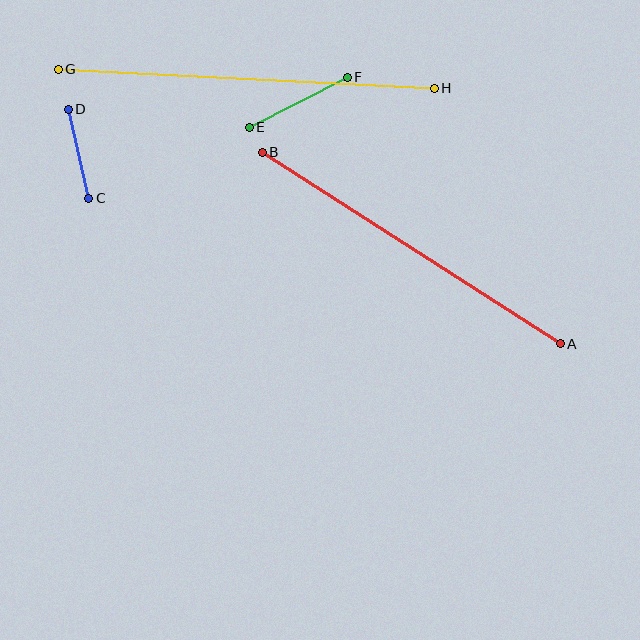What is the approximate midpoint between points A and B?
The midpoint is at approximately (411, 248) pixels.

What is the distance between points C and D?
The distance is approximately 91 pixels.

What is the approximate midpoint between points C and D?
The midpoint is at approximately (78, 154) pixels.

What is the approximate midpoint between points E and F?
The midpoint is at approximately (298, 102) pixels.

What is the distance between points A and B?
The distance is approximately 354 pixels.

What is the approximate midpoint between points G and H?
The midpoint is at approximately (246, 79) pixels.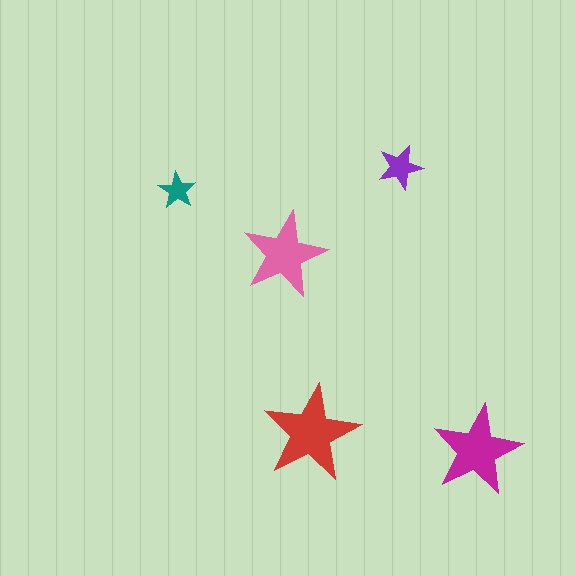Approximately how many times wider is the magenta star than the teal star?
About 2.5 times wider.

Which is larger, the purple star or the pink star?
The pink one.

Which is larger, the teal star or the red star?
The red one.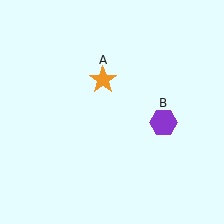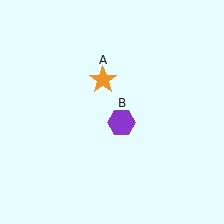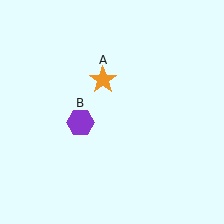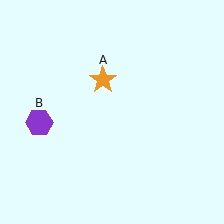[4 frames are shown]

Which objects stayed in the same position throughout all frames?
Orange star (object A) remained stationary.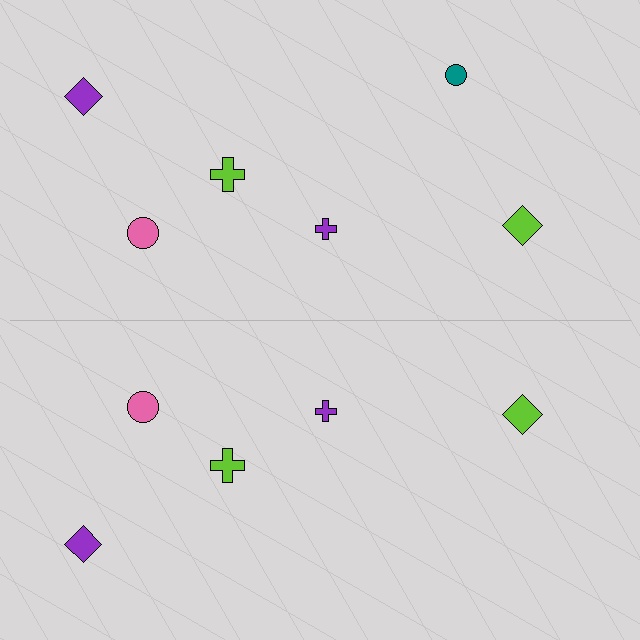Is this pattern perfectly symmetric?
No, the pattern is not perfectly symmetric. A teal circle is missing from the bottom side.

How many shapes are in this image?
There are 11 shapes in this image.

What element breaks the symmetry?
A teal circle is missing from the bottom side.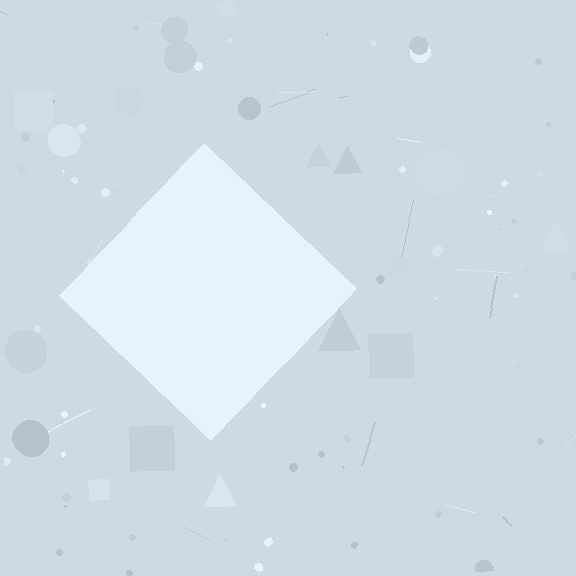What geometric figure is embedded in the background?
A diamond is embedded in the background.